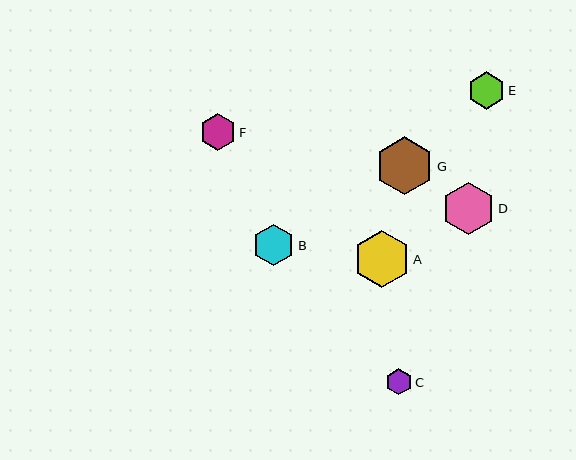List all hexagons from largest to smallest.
From largest to smallest: G, A, D, B, E, F, C.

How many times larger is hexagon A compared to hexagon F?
Hexagon A is approximately 1.6 times the size of hexagon F.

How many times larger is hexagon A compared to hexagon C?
Hexagon A is approximately 2.1 times the size of hexagon C.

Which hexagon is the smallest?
Hexagon C is the smallest with a size of approximately 26 pixels.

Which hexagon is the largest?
Hexagon G is the largest with a size of approximately 58 pixels.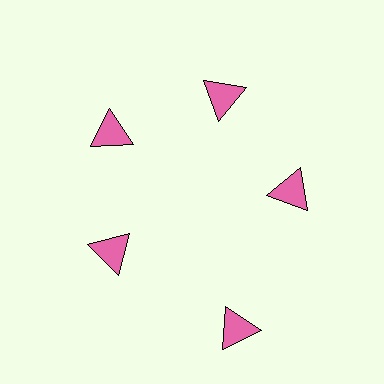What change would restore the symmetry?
The symmetry would be restored by moving it inward, back onto the ring so that all 5 triangles sit at equal angles and equal distance from the center.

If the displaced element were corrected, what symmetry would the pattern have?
It would have 5-fold rotational symmetry — the pattern would map onto itself every 72 degrees.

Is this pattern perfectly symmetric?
No. The 5 pink triangles are arranged in a ring, but one element near the 5 o'clock position is pushed outward from the center, breaking the 5-fold rotational symmetry.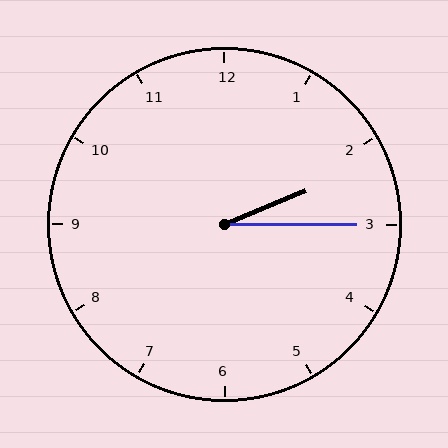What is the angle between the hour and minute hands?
Approximately 22 degrees.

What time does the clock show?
2:15.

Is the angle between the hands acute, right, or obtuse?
It is acute.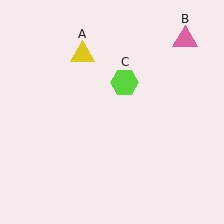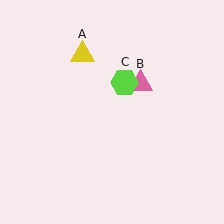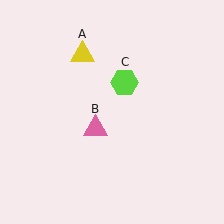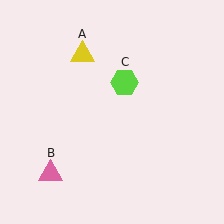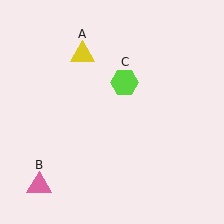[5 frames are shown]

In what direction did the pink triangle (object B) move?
The pink triangle (object B) moved down and to the left.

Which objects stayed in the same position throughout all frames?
Yellow triangle (object A) and lime hexagon (object C) remained stationary.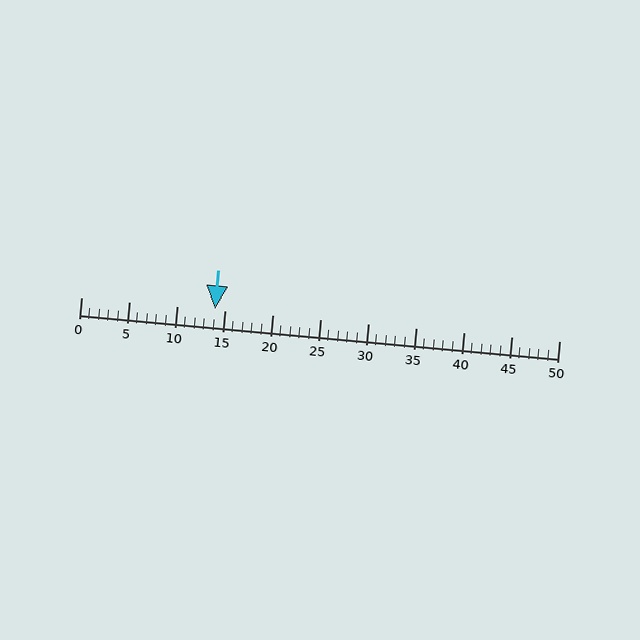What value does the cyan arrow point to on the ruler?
The cyan arrow points to approximately 14.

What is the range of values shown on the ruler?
The ruler shows values from 0 to 50.